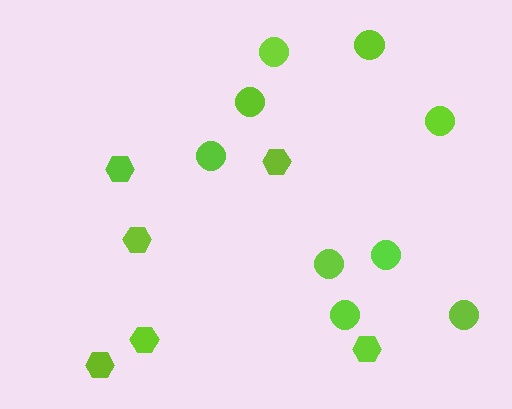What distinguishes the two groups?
There are 2 groups: one group of hexagons (6) and one group of circles (9).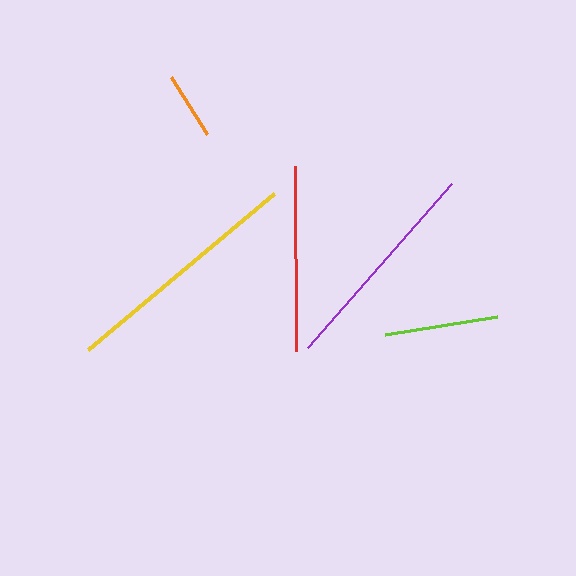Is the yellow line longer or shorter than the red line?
The yellow line is longer than the red line.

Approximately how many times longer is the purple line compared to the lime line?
The purple line is approximately 1.9 times the length of the lime line.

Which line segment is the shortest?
The orange line is the shortest at approximately 68 pixels.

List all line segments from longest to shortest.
From longest to shortest: yellow, purple, red, lime, orange.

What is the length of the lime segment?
The lime segment is approximately 113 pixels long.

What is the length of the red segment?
The red segment is approximately 185 pixels long.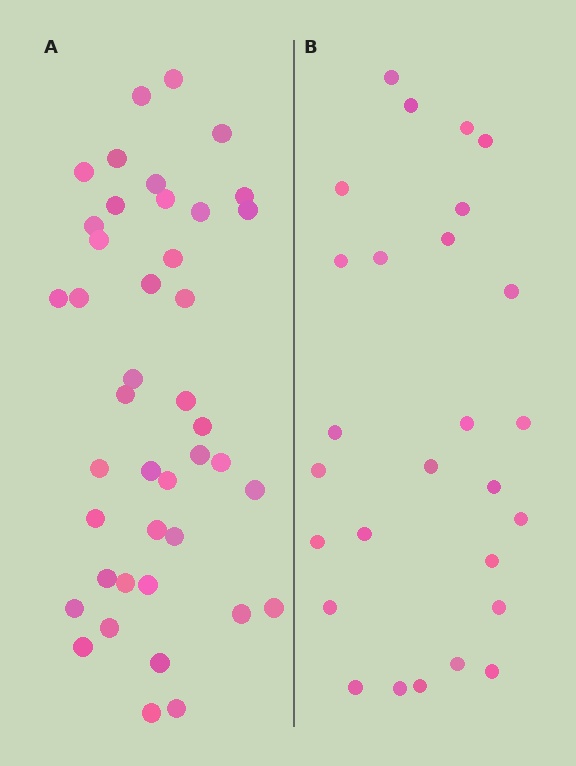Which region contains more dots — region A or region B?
Region A (the left region) has more dots.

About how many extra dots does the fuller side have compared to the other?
Region A has approximately 15 more dots than region B.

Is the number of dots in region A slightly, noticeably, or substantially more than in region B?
Region A has substantially more. The ratio is roughly 1.6 to 1.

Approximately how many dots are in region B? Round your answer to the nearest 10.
About 30 dots. (The exact count is 27, which rounds to 30.)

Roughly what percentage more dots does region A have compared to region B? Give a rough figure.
About 55% more.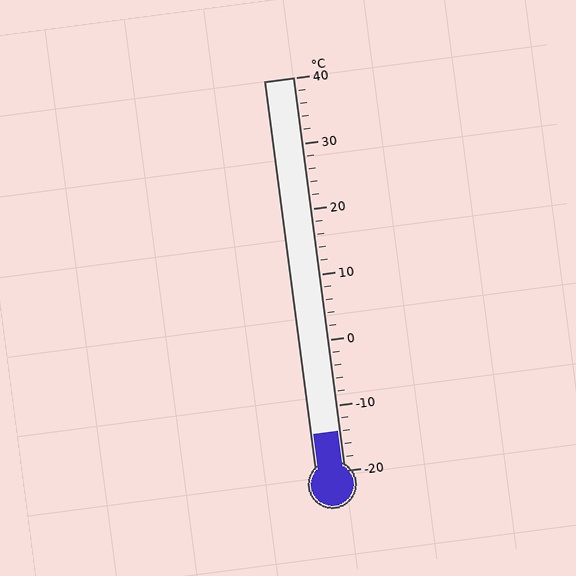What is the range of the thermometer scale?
The thermometer scale ranges from -20°C to 40°C.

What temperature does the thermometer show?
The thermometer shows approximately -14°C.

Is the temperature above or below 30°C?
The temperature is below 30°C.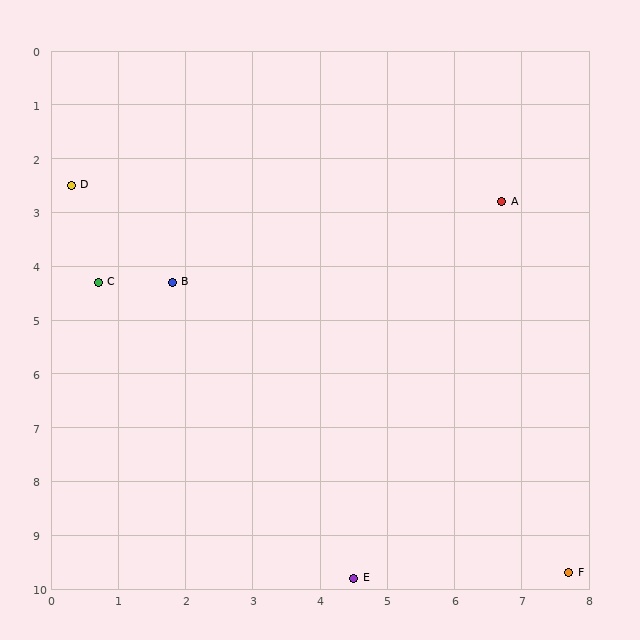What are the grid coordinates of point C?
Point C is at approximately (0.7, 4.3).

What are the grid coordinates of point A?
Point A is at approximately (6.7, 2.8).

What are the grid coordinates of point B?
Point B is at approximately (1.8, 4.3).